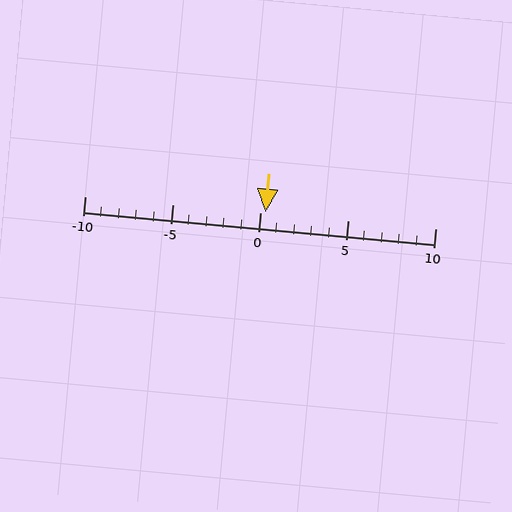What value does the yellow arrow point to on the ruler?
The yellow arrow points to approximately 0.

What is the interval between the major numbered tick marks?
The major tick marks are spaced 5 units apart.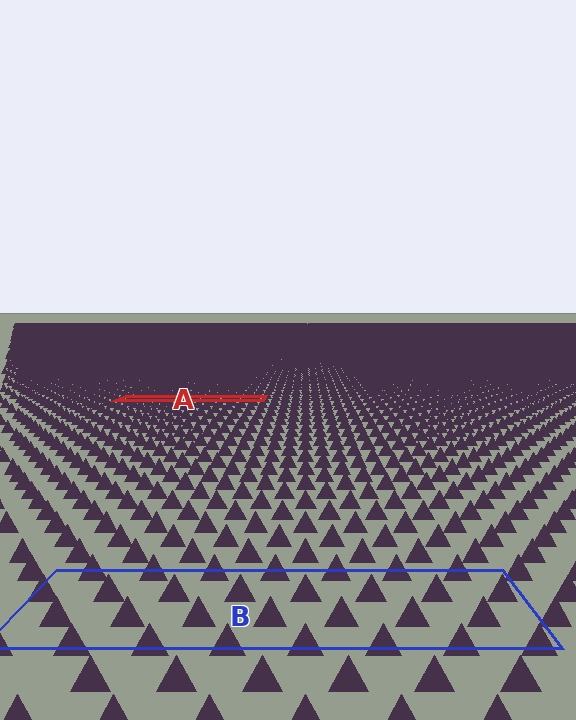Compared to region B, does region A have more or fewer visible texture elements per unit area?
Region A has more texture elements per unit area — they are packed more densely because it is farther away.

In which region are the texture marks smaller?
The texture marks are smaller in region A, because it is farther away.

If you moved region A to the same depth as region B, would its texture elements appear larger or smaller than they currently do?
They would appear larger. At a closer depth, the same texture elements are projected at a bigger on-screen size.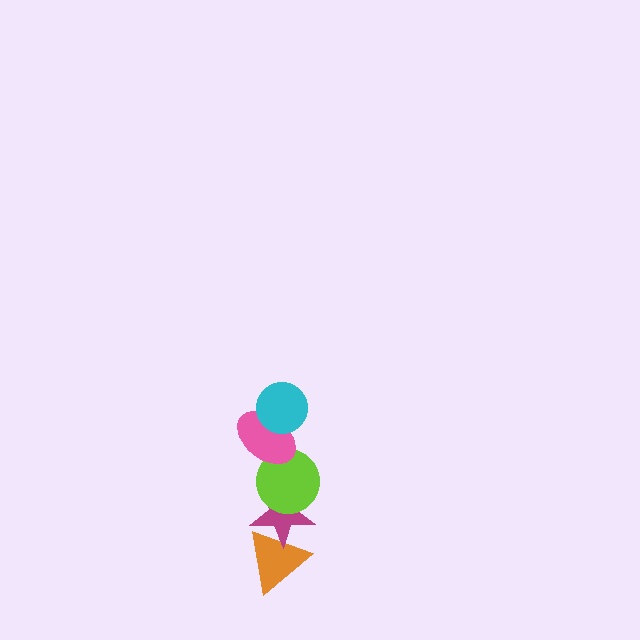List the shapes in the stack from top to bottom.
From top to bottom: the cyan circle, the pink ellipse, the lime circle, the magenta star, the orange triangle.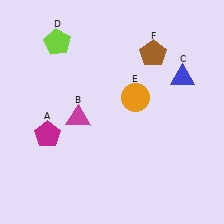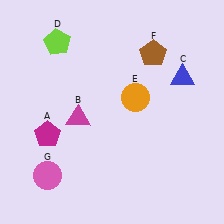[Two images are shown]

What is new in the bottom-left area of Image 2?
A pink circle (G) was added in the bottom-left area of Image 2.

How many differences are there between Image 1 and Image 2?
There is 1 difference between the two images.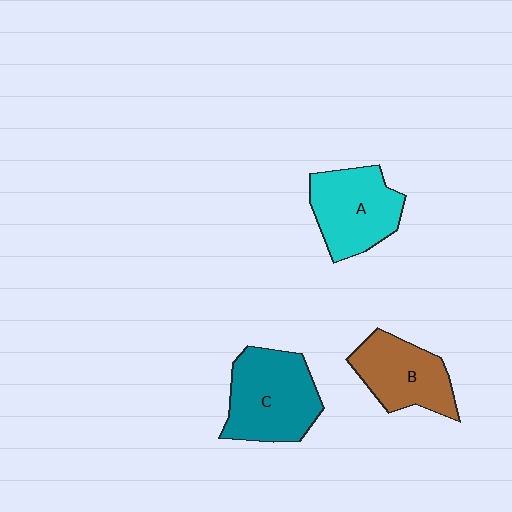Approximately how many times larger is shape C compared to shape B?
Approximately 1.3 times.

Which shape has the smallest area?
Shape B (brown).